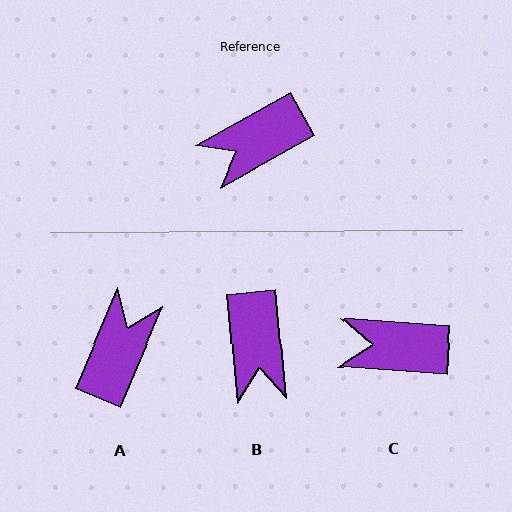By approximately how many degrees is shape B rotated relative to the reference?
Approximately 66 degrees counter-clockwise.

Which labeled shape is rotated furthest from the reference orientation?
A, about 142 degrees away.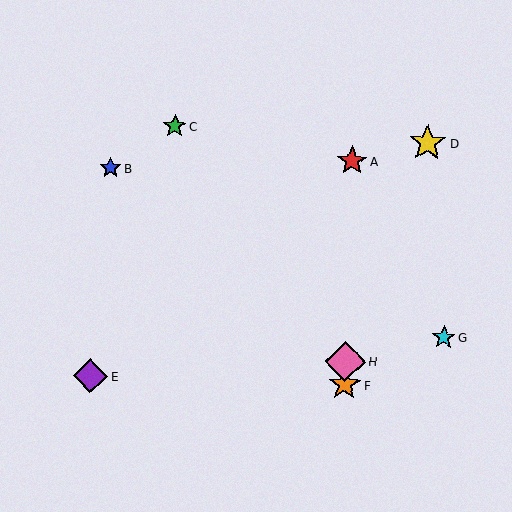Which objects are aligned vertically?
Objects A, F, H are aligned vertically.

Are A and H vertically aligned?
Yes, both are at x≈352.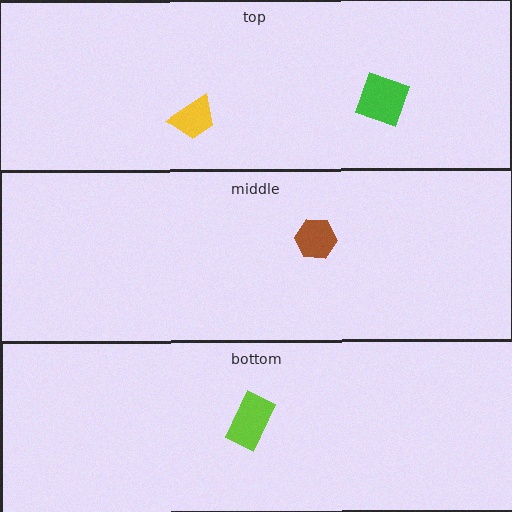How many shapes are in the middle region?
1.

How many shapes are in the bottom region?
1.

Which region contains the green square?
The top region.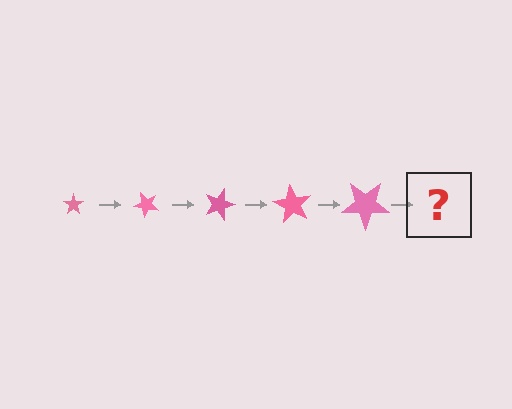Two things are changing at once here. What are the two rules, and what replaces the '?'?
The two rules are that the star grows larger each step and it rotates 45 degrees each step. The '?' should be a star, larger than the previous one and rotated 225 degrees from the start.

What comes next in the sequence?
The next element should be a star, larger than the previous one and rotated 225 degrees from the start.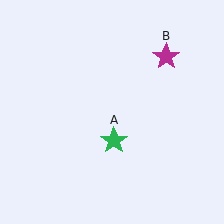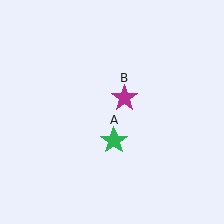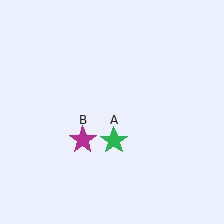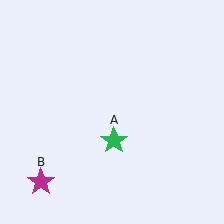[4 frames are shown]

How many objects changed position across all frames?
1 object changed position: magenta star (object B).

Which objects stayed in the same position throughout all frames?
Green star (object A) remained stationary.